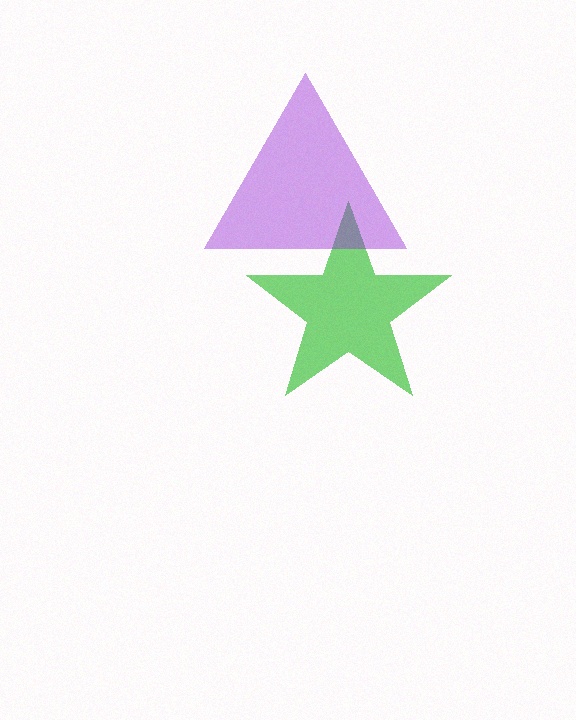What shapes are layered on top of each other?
The layered shapes are: a green star, a purple triangle.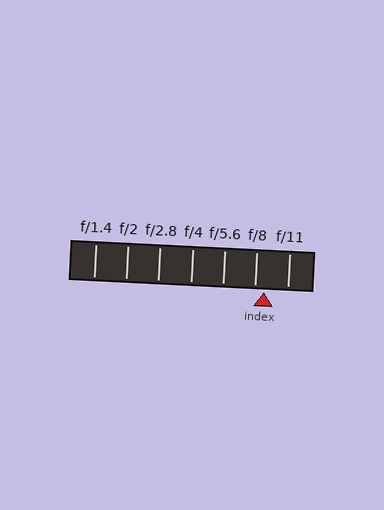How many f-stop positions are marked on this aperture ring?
There are 7 f-stop positions marked.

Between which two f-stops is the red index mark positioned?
The index mark is between f/8 and f/11.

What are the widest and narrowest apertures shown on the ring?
The widest aperture shown is f/1.4 and the narrowest is f/11.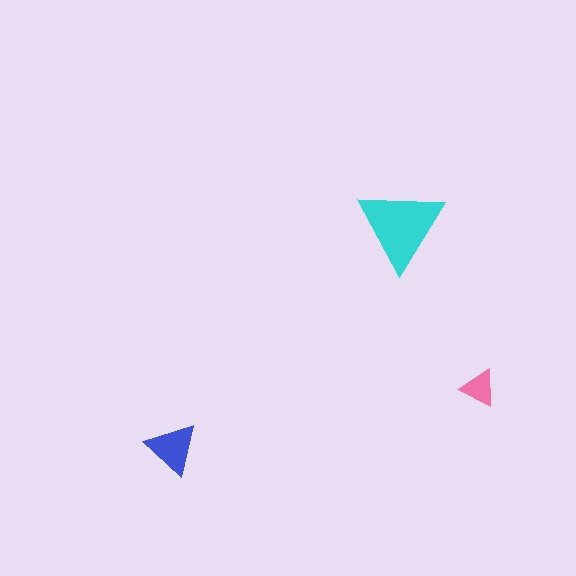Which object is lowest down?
The blue triangle is bottommost.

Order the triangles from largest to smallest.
the cyan one, the blue one, the pink one.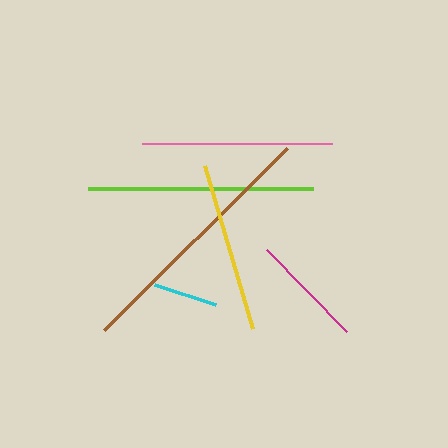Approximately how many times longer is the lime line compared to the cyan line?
The lime line is approximately 3.5 times the length of the cyan line.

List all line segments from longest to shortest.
From longest to shortest: brown, lime, pink, yellow, magenta, cyan.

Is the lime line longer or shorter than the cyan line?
The lime line is longer than the cyan line.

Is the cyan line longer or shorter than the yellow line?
The yellow line is longer than the cyan line.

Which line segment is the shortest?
The cyan line is the shortest at approximately 65 pixels.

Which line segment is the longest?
The brown line is the longest at approximately 258 pixels.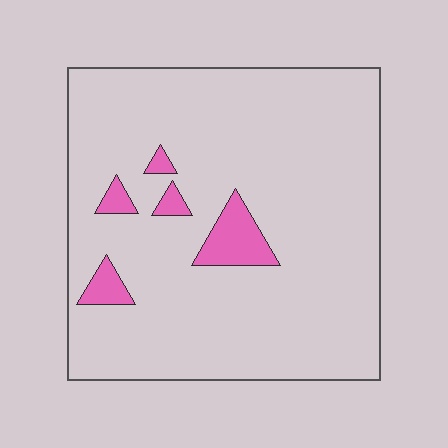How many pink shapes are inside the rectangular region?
5.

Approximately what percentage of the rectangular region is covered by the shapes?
Approximately 5%.